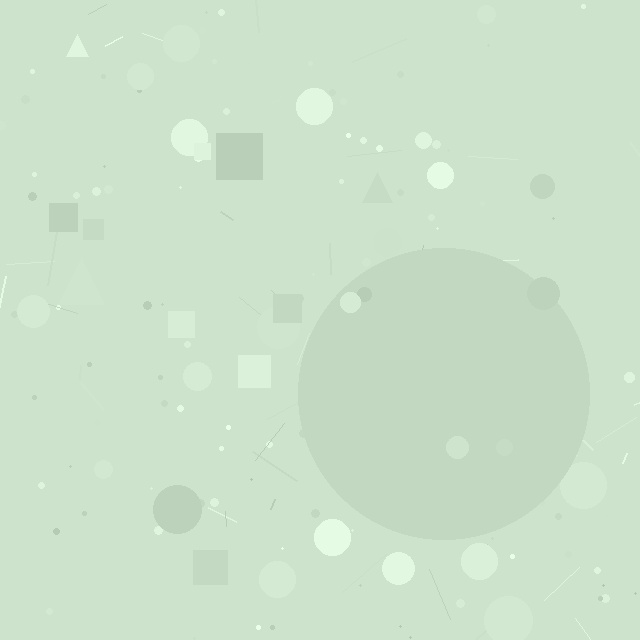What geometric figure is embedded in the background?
A circle is embedded in the background.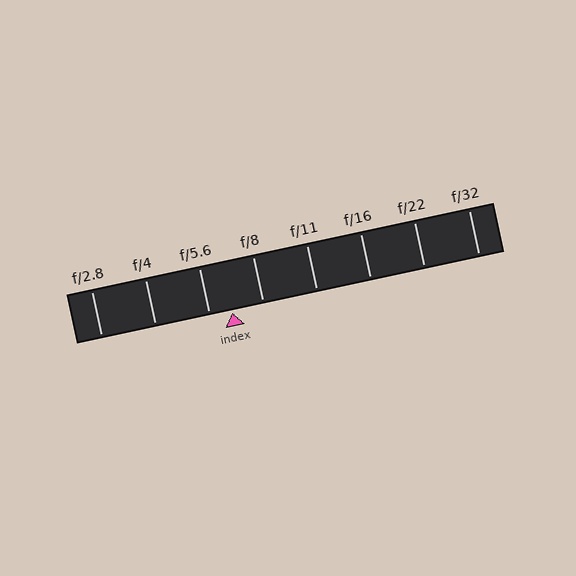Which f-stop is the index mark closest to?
The index mark is closest to f/5.6.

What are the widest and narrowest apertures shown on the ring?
The widest aperture shown is f/2.8 and the narrowest is f/32.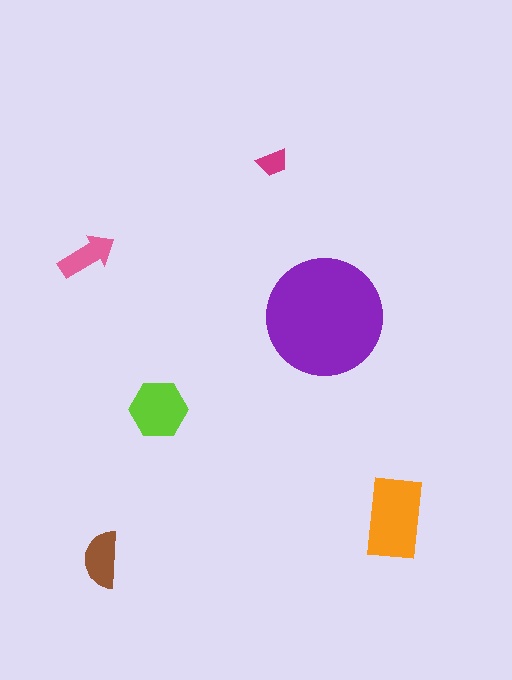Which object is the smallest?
The magenta trapezoid.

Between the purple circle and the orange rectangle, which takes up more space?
The purple circle.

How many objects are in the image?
There are 6 objects in the image.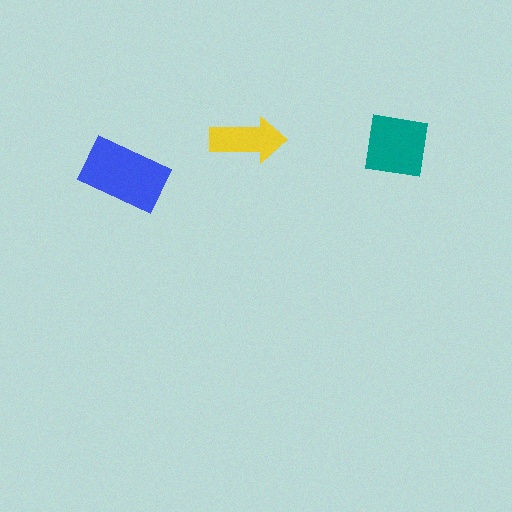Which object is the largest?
The blue rectangle.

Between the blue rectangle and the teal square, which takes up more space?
The blue rectangle.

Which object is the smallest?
The yellow arrow.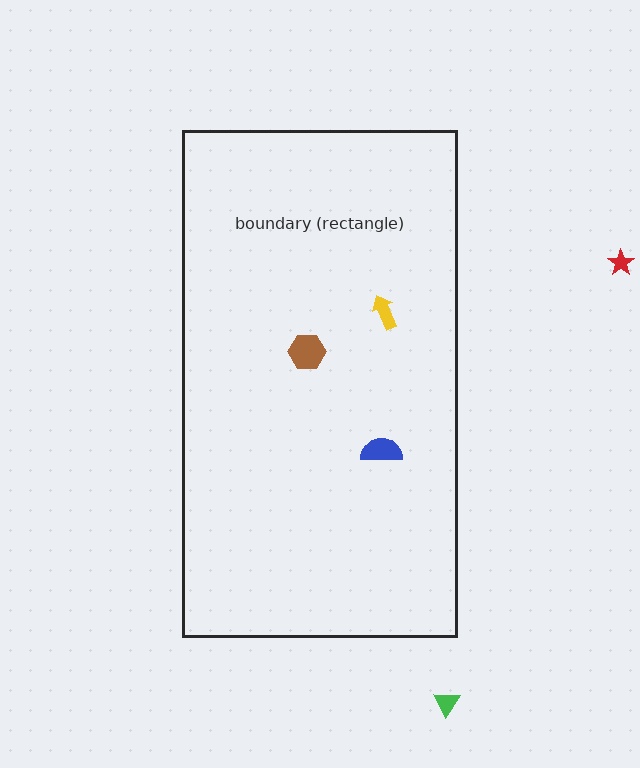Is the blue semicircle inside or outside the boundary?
Inside.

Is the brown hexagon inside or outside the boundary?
Inside.